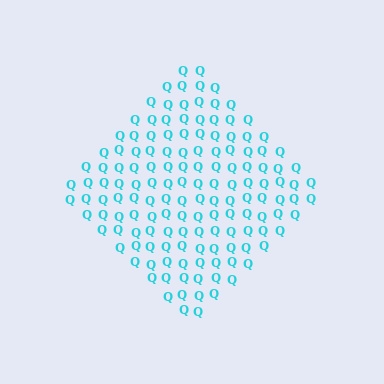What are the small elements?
The small elements are letter Q's.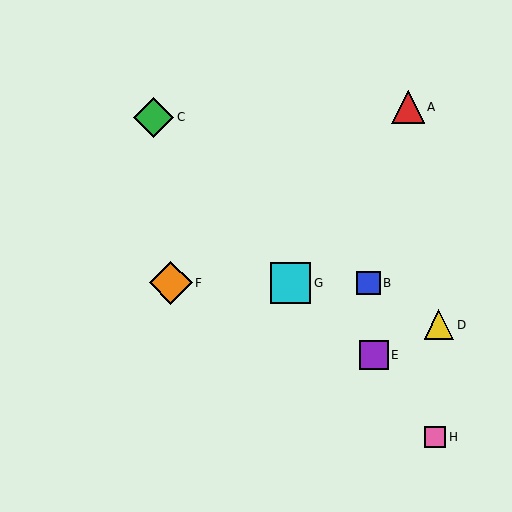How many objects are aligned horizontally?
3 objects (B, F, G) are aligned horizontally.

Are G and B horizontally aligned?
Yes, both are at y≈283.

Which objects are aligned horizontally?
Objects B, F, G are aligned horizontally.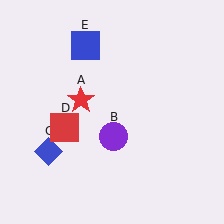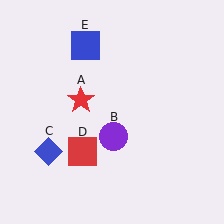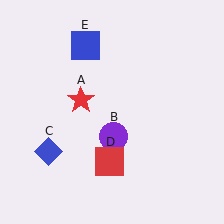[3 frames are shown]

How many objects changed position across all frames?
1 object changed position: red square (object D).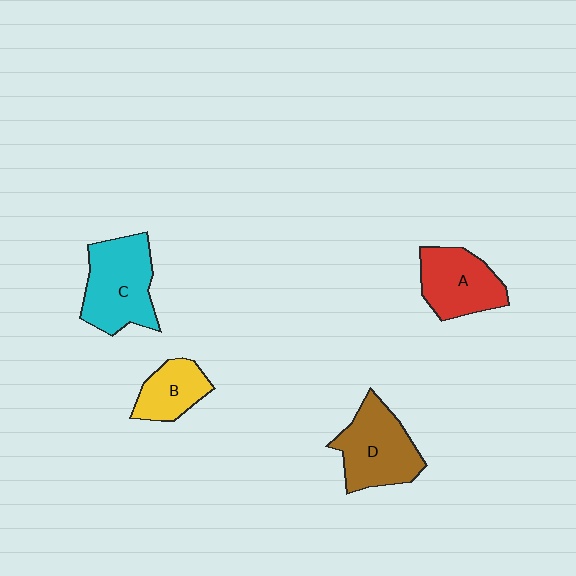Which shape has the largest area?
Shape C (cyan).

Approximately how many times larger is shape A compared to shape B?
Approximately 1.4 times.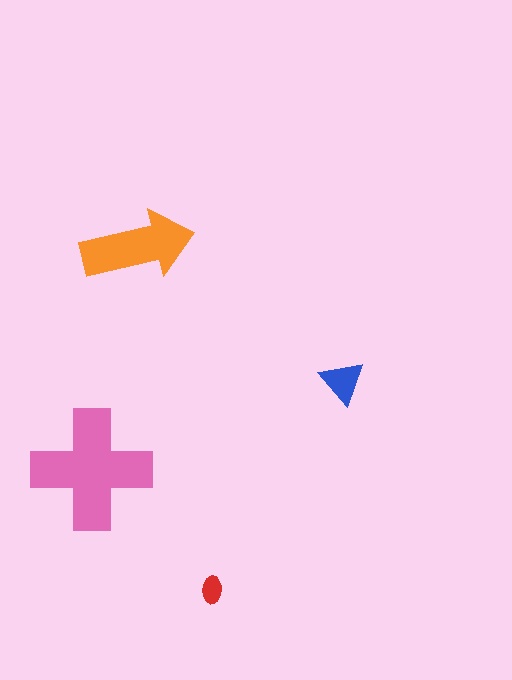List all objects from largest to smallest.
The pink cross, the orange arrow, the blue triangle, the red ellipse.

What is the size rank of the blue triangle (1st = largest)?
3rd.